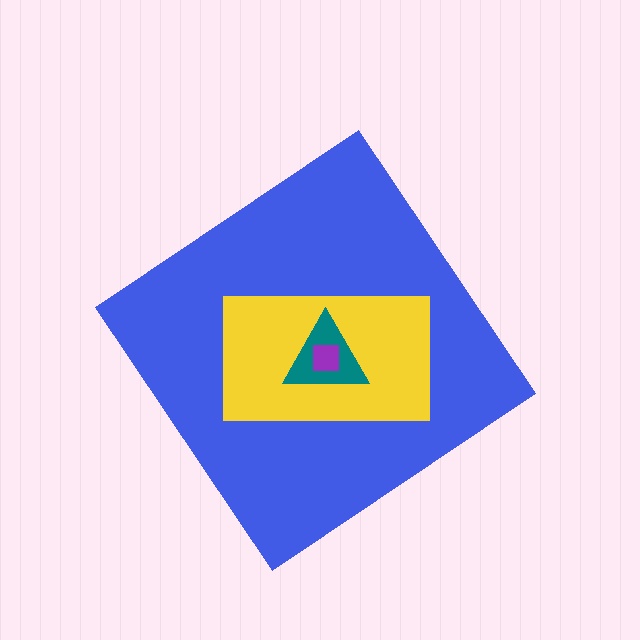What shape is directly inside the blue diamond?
The yellow rectangle.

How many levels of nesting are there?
4.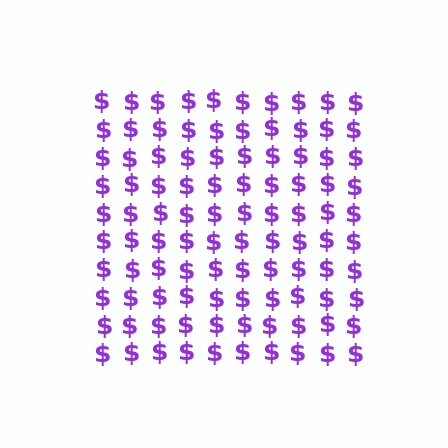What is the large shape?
The large shape is a square.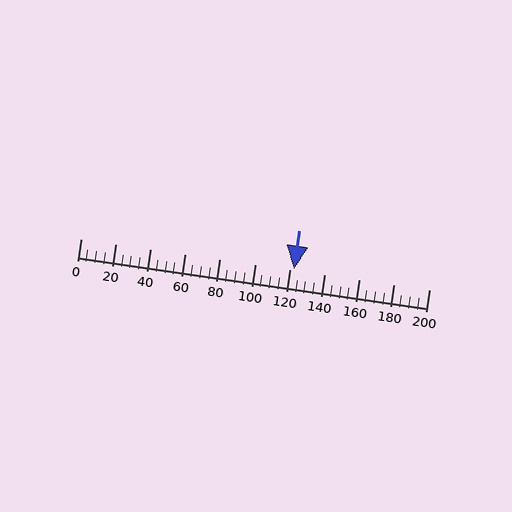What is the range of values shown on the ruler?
The ruler shows values from 0 to 200.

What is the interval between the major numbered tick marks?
The major tick marks are spaced 20 units apart.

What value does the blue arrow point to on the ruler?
The blue arrow points to approximately 123.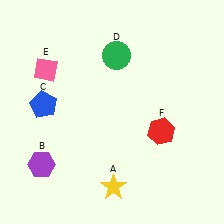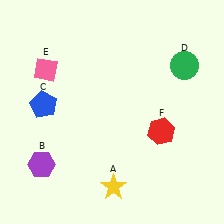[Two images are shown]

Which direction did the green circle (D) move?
The green circle (D) moved right.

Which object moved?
The green circle (D) moved right.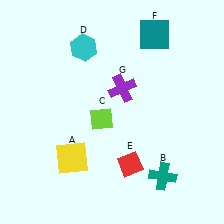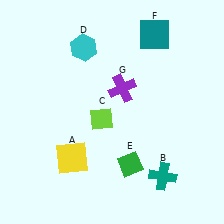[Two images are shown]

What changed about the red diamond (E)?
In Image 1, E is red. In Image 2, it changed to green.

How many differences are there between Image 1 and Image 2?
There is 1 difference between the two images.